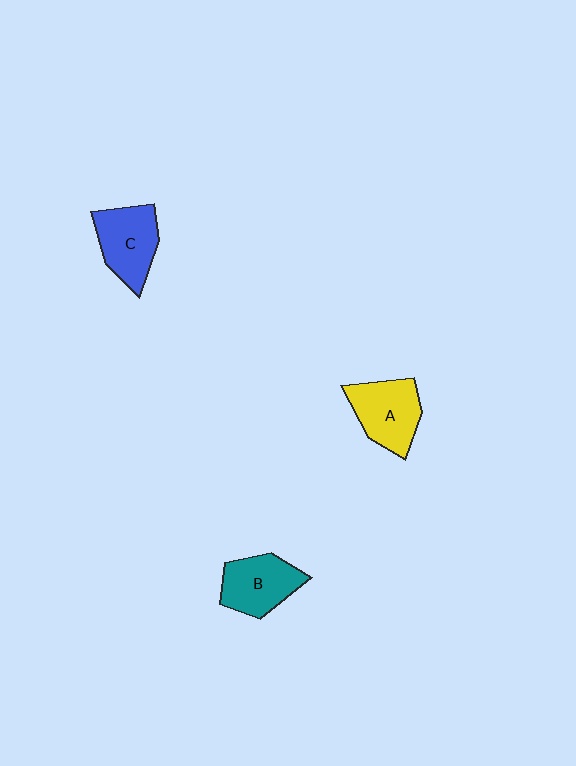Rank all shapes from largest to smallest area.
From largest to smallest: A (yellow), C (blue), B (teal).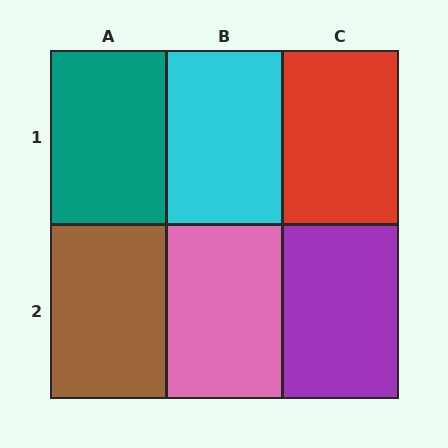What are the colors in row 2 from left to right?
Brown, pink, purple.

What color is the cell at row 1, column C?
Red.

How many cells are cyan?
1 cell is cyan.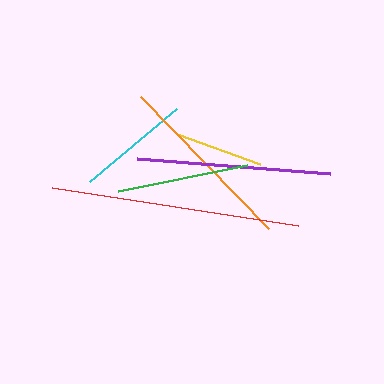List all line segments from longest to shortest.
From longest to shortest: red, purple, orange, green, cyan, yellow.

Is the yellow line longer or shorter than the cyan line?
The cyan line is longer than the yellow line.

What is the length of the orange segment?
The orange segment is approximately 184 pixels long.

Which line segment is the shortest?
The yellow line is the shortest at approximately 88 pixels.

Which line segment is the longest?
The red line is the longest at approximately 249 pixels.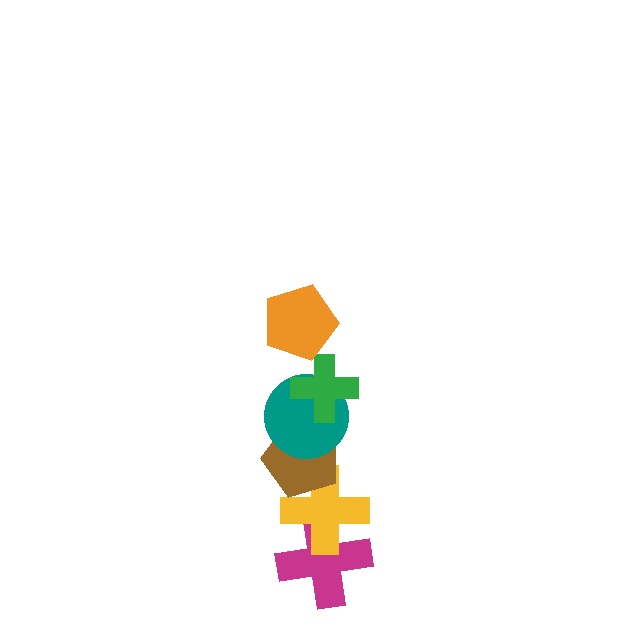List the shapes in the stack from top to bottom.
From top to bottom: the orange pentagon, the green cross, the teal circle, the brown pentagon, the yellow cross, the magenta cross.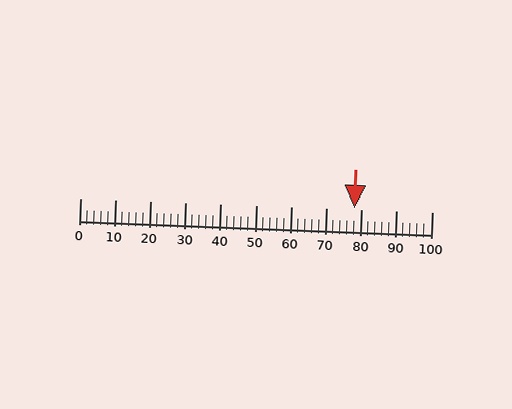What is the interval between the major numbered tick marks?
The major tick marks are spaced 10 units apart.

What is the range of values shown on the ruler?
The ruler shows values from 0 to 100.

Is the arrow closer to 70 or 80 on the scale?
The arrow is closer to 80.